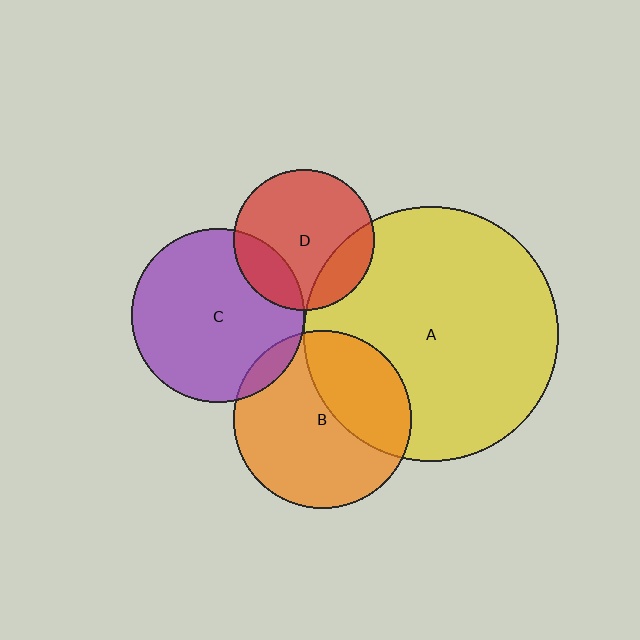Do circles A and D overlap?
Yes.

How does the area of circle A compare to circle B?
Approximately 2.0 times.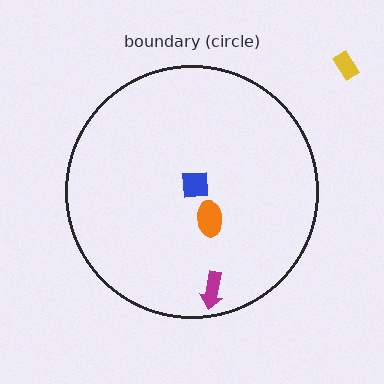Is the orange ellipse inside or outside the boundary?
Inside.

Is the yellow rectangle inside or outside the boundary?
Outside.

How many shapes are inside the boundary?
3 inside, 1 outside.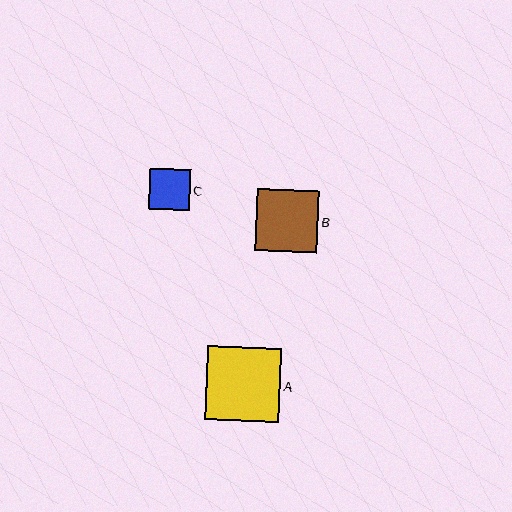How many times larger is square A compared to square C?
Square A is approximately 1.8 times the size of square C.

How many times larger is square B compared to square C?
Square B is approximately 1.5 times the size of square C.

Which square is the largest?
Square A is the largest with a size of approximately 74 pixels.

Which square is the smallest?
Square C is the smallest with a size of approximately 41 pixels.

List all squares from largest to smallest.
From largest to smallest: A, B, C.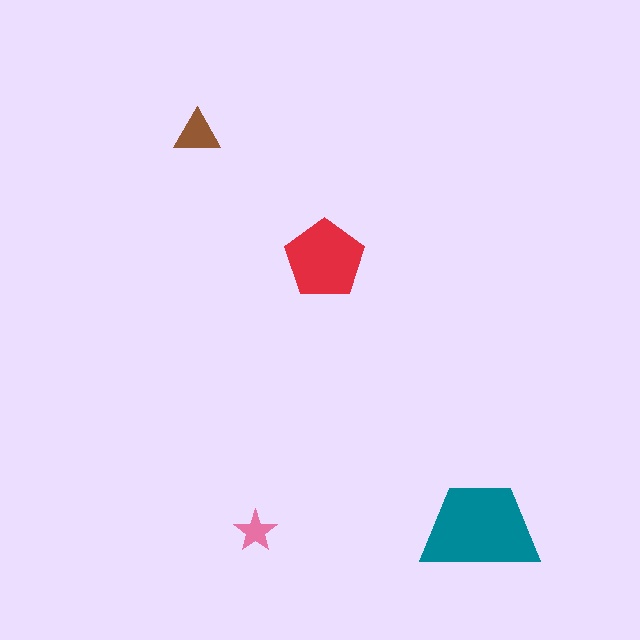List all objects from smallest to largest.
The pink star, the brown triangle, the red pentagon, the teal trapezoid.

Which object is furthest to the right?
The teal trapezoid is rightmost.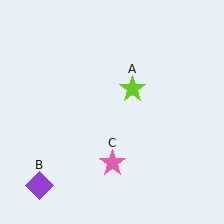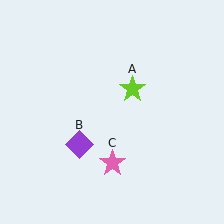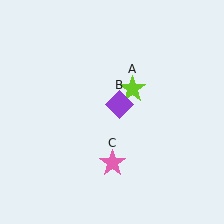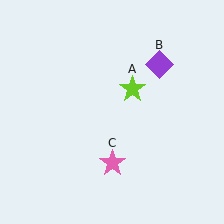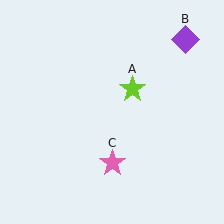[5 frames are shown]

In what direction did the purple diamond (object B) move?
The purple diamond (object B) moved up and to the right.